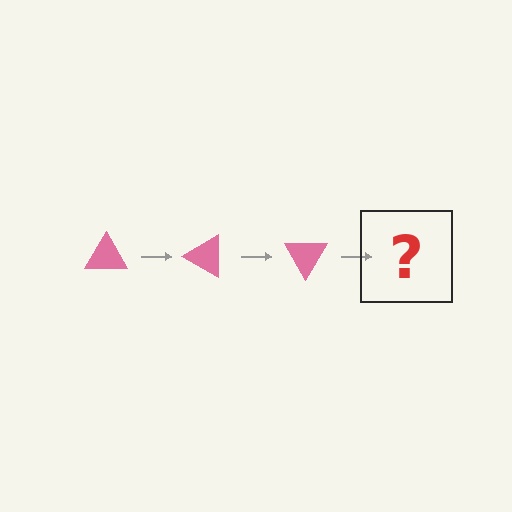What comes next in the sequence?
The next element should be a pink triangle rotated 90 degrees.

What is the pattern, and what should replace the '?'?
The pattern is that the triangle rotates 30 degrees each step. The '?' should be a pink triangle rotated 90 degrees.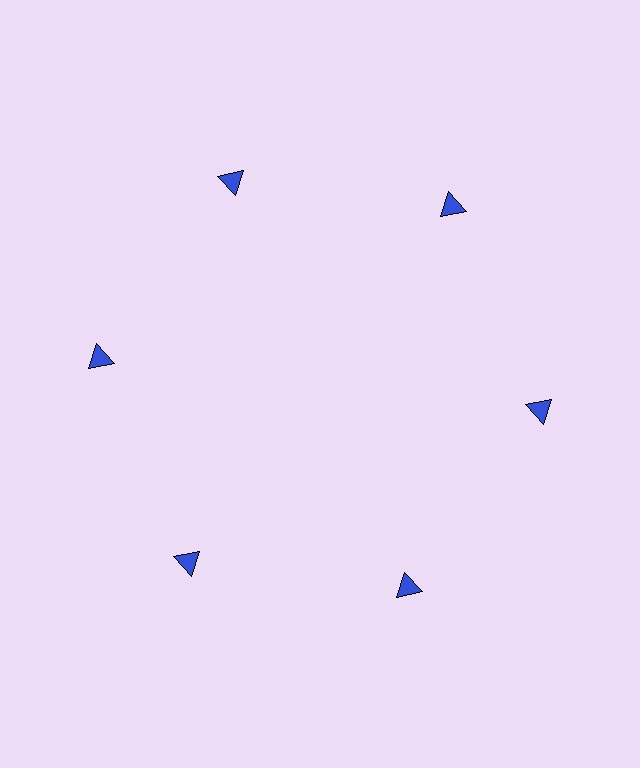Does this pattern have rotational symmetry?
Yes, this pattern has 6-fold rotational symmetry. It looks the same after rotating 60 degrees around the center.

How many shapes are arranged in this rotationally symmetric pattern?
There are 6 shapes, arranged in 6 groups of 1.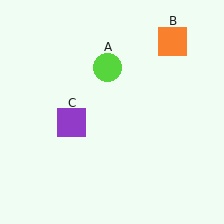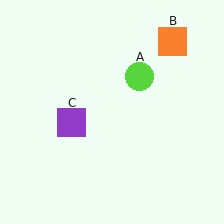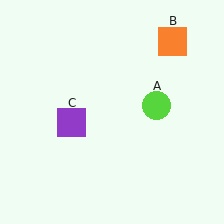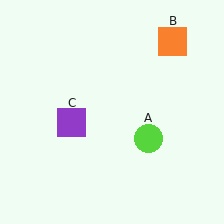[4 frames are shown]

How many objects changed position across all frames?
1 object changed position: lime circle (object A).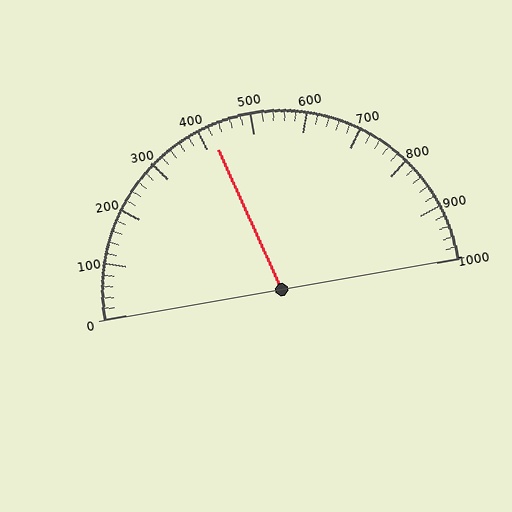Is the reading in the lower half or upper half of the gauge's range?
The reading is in the lower half of the range (0 to 1000).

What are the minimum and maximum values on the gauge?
The gauge ranges from 0 to 1000.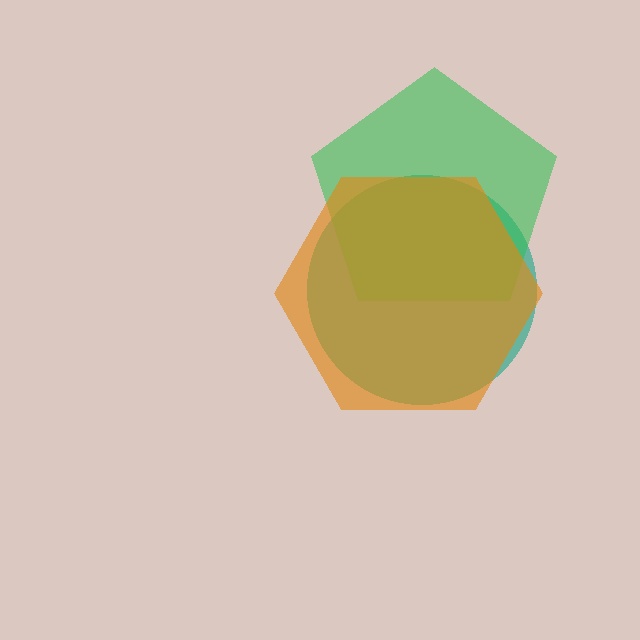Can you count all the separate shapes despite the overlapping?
Yes, there are 3 separate shapes.